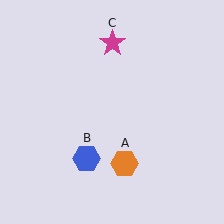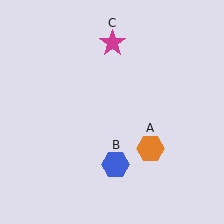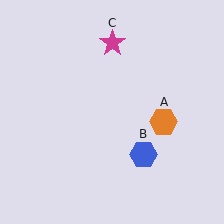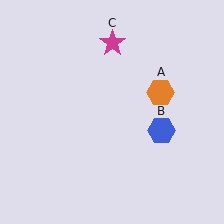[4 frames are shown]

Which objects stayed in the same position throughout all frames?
Magenta star (object C) remained stationary.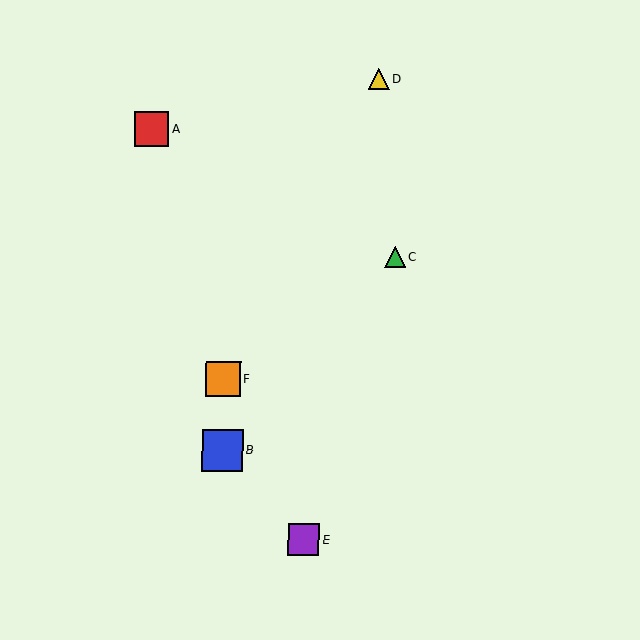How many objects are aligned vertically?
2 objects (B, F) are aligned vertically.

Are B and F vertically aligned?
Yes, both are at x≈222.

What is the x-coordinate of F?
Object F is at x≈223.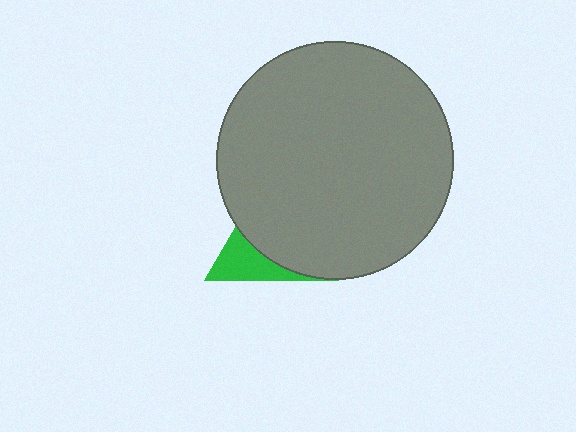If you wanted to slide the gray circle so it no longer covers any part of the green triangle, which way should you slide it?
Slide it toward the upper-right — that is the most direct way to separate the two shapes.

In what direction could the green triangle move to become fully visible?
The green triangle could move toward the lower-left. That would shift it out from behind the gray circle entirely.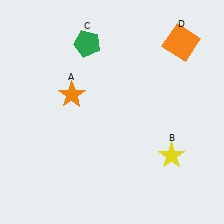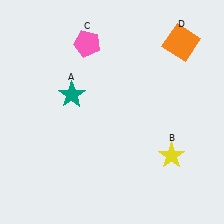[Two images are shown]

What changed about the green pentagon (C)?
In Image 1, C is green. In Image 2, it changed to pink.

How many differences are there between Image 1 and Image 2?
There are 2 differences between the two images.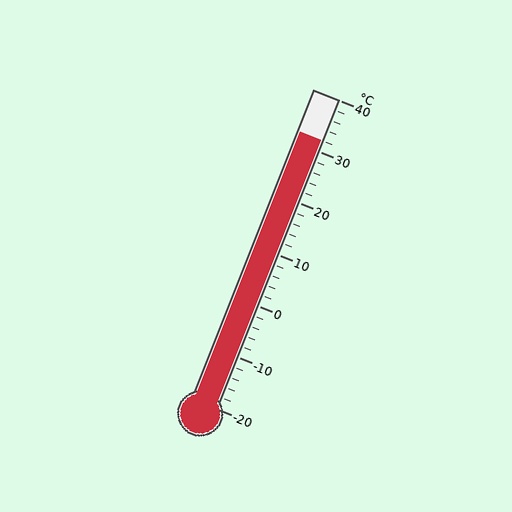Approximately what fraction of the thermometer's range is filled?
The thermometer is filled to approximately 85% of its range.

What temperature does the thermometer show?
The thermometer shows approximately 32°C.